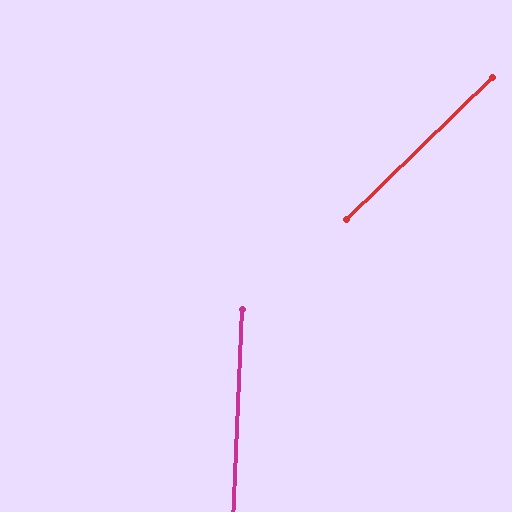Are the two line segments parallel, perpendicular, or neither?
Neither parallel nor perpendicular — they differ by about 43°.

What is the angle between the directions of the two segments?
Approximately 43 degrees.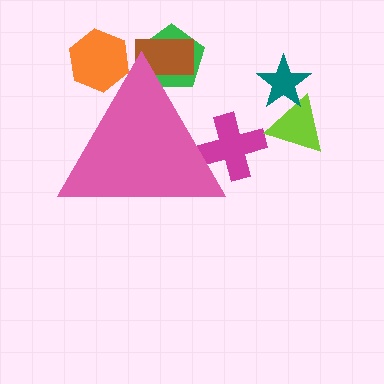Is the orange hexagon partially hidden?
Yes, the orange hexagon is partially hidden behind the pink triangle.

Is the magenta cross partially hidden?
Yes, the magenta cross is partially hidden behind the pink triangle.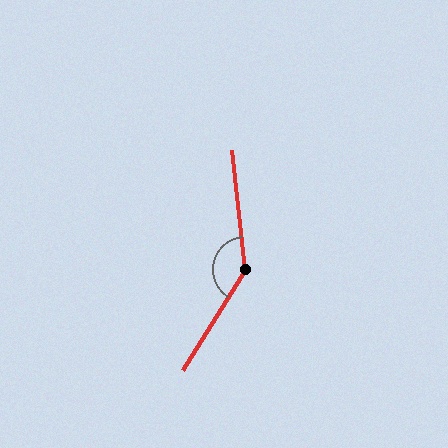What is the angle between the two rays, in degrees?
Approximately 142 degrees.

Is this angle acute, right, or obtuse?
It is obtuse.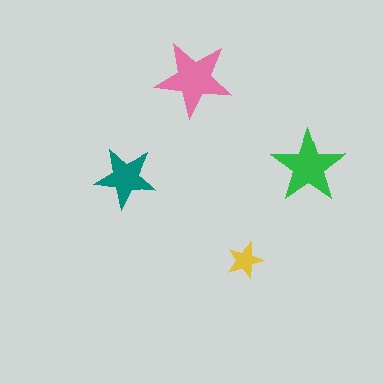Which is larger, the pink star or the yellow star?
The pink one.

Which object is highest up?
The pink star is topmost.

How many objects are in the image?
There are 4 objects in the image.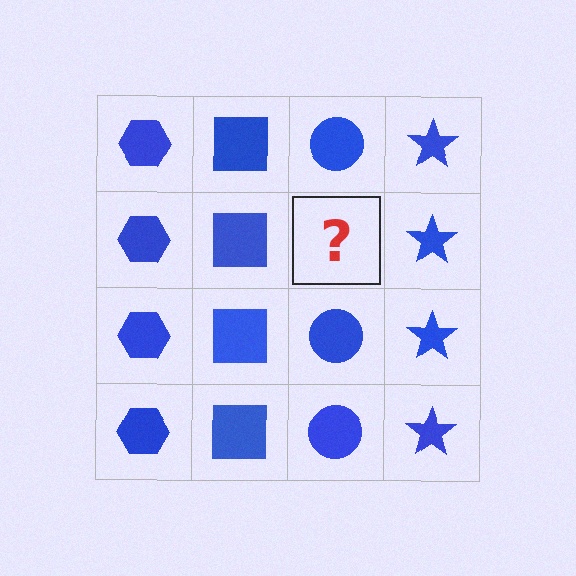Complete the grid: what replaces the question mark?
The question mark should be replaced with a blue circle.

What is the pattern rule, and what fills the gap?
The rule is that each column has a consistent shape. The gap should be filled with a blue circle.